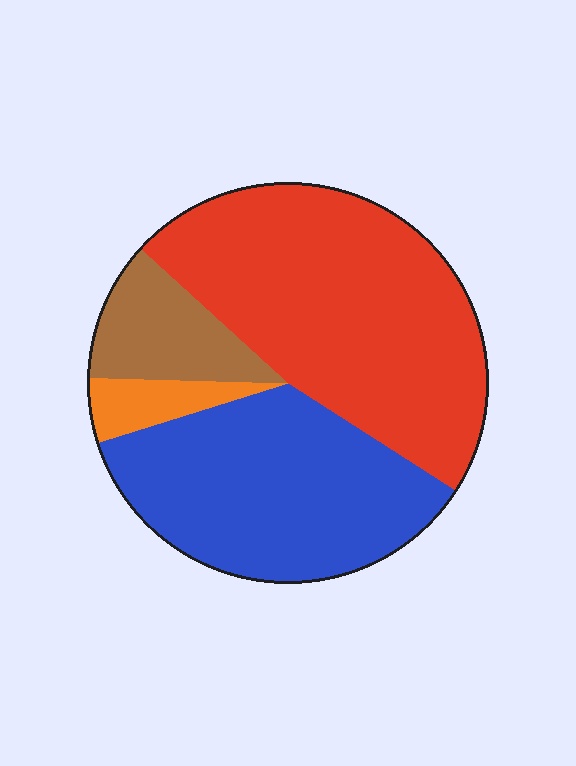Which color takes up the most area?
Red, at roughly 45%.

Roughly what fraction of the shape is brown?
Brown covers about 10% of the shape.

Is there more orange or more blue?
Blue.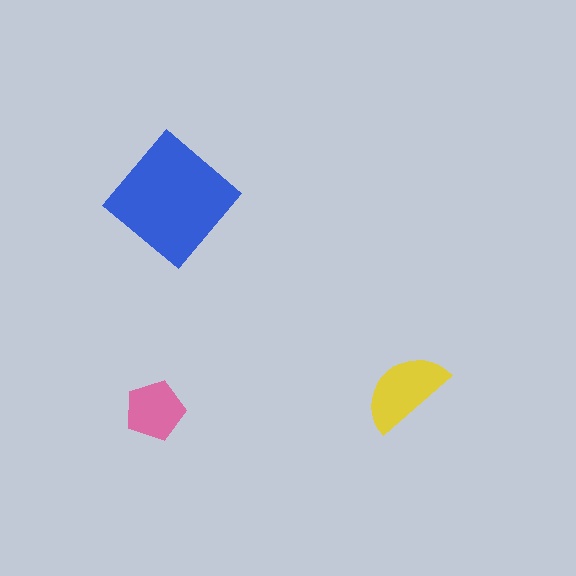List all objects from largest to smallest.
The blue diamond, the yellow semicircle, the pink pentagon.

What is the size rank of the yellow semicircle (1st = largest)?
2nd.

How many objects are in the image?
There are 3 objects in the image.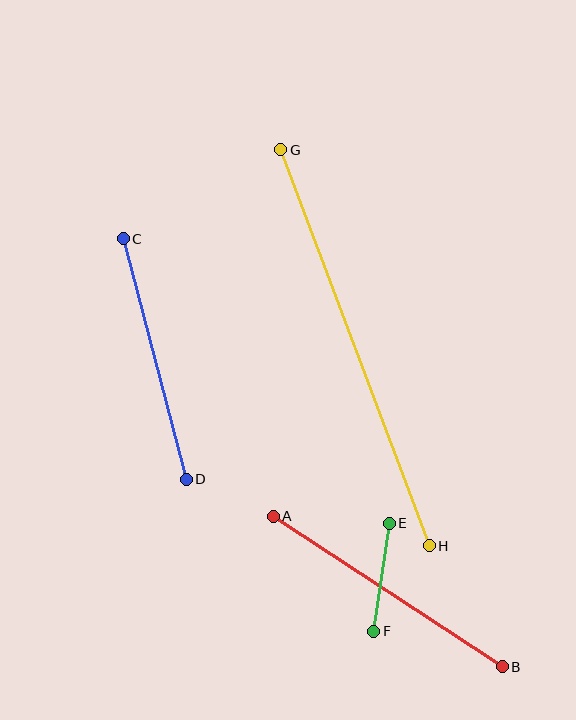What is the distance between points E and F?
The distance is approximately 109 pixels.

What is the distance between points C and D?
The distance is approximately 249 pixels.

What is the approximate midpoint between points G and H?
The midpoint is at approximately (355, 348) pixels.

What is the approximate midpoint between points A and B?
The midpoint is at approximately (388, 591) pixels.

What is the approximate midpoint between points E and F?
The midpoint is at approximately (381, 577) pixels.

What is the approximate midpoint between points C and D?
The midpoint is at approximately (155, 359) pixels.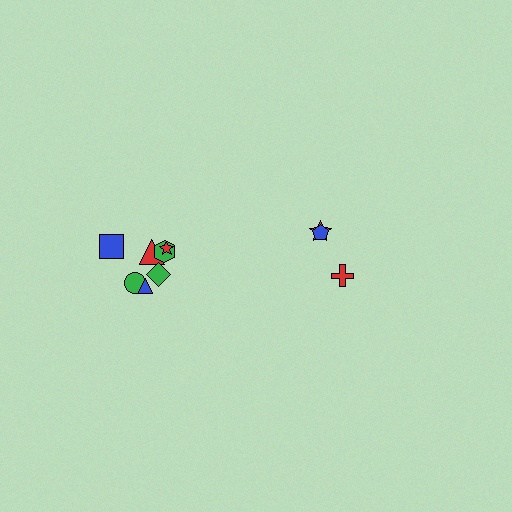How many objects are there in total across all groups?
There are 10 objects.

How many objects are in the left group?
There are 7 objects.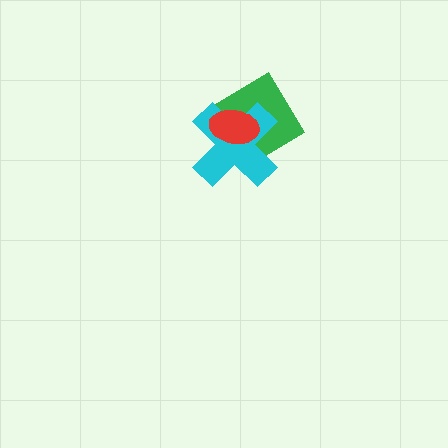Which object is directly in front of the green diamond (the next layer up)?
The cyan cross is directly in front of the green diamond.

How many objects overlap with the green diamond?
2 objects overlap with the green diamond.